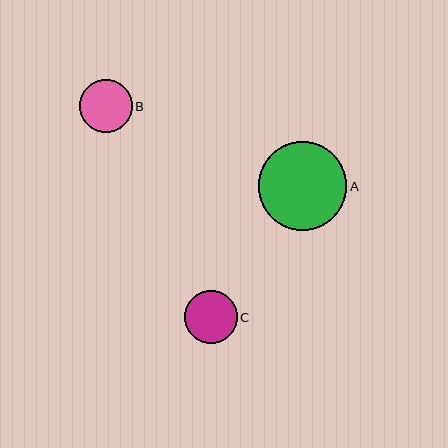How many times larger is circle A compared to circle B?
Circle A is approximately 1.7 times the size of circle B.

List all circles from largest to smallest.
From largest to smallest: A, C, B.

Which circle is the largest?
Circle A is the largest with a size of approximately 89 pixels.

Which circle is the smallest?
Circle B is the smallest with a size of approximately 53 pixels.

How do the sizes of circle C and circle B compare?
Circle C and circle B are approximately the same size.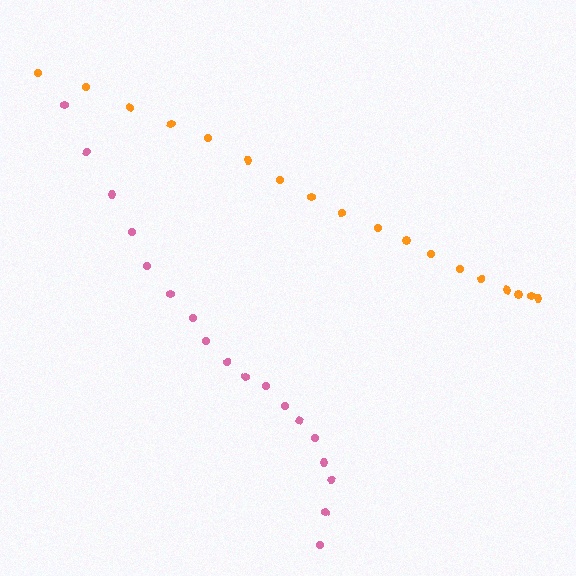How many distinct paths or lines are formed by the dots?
There are 2 distinct paths.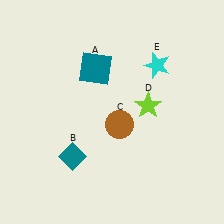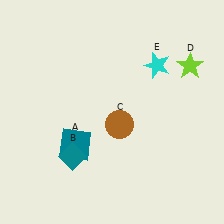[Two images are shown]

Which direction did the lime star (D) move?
The lime star (D) moved right.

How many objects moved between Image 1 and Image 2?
2 objects moved between the two images.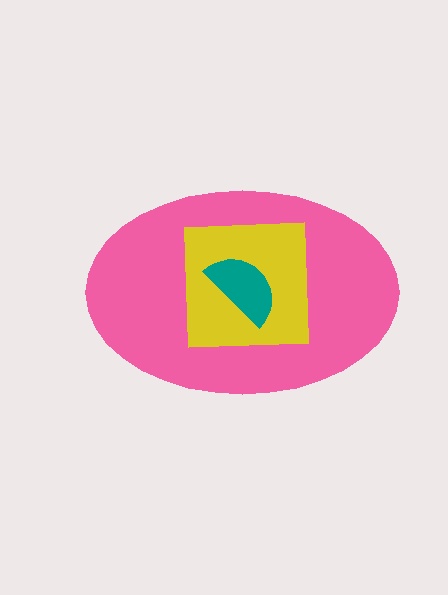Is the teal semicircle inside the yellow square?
Yes.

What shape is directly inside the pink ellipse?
The yellow square.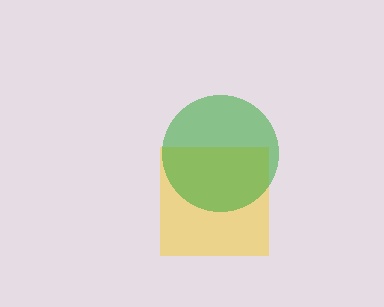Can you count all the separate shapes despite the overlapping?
Yes, there are 2 separate shapes.